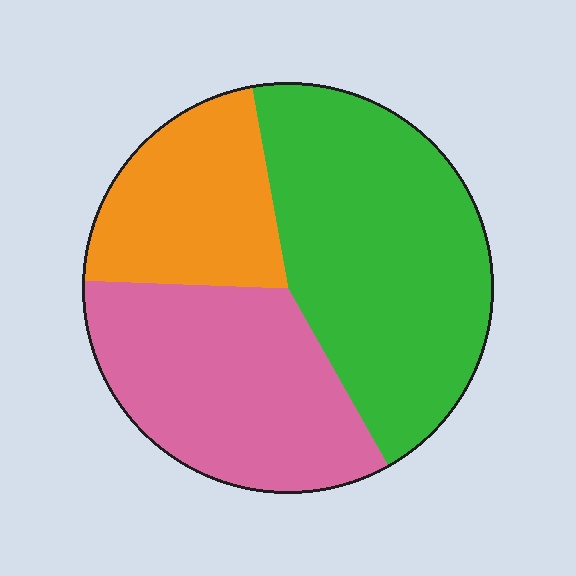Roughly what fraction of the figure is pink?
Pink covers 34% of the figure.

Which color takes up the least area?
Orange, at roughly 20%.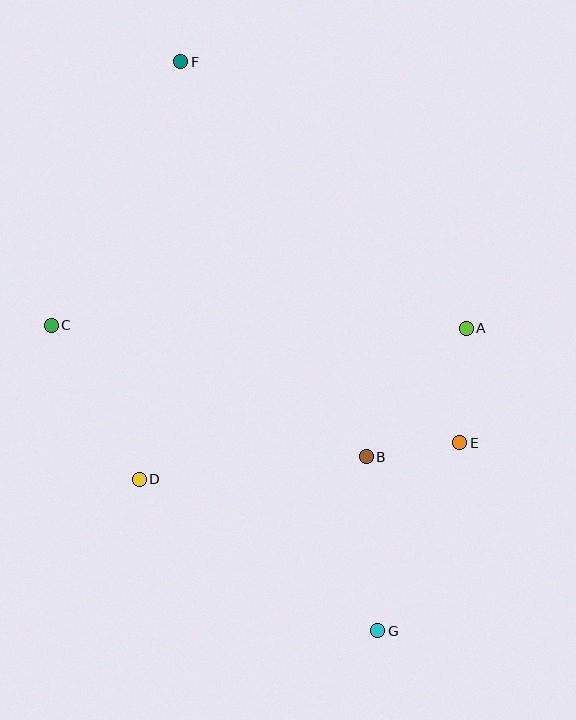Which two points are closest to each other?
Points B and E are closest to each other.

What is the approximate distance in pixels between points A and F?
The distance between A and F is approximately 391 pixels.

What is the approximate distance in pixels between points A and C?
The distance between A and C is approximately 415 pixels.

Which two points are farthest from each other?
Points F and G are farthest from each other.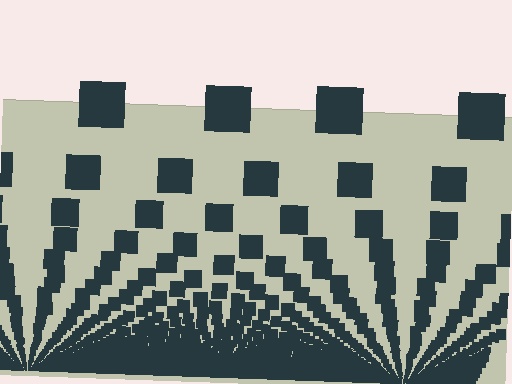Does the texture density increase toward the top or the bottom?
Density increases toward the bottom.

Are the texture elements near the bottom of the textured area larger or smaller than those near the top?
Smaller. The gradient is inverted — elements near the bottom are smaller and denser.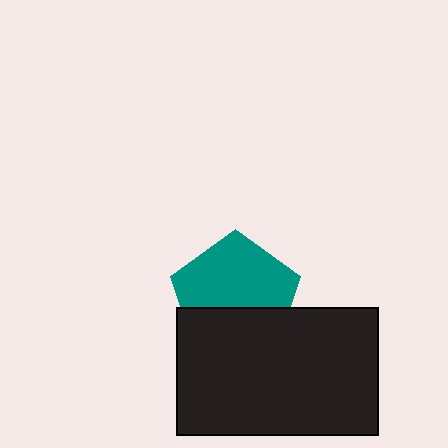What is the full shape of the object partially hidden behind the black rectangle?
The partially hidden object is a teal pentagon.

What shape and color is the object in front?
The object in front is a black rectangle.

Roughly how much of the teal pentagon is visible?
About half of it is visible (roughly 61%).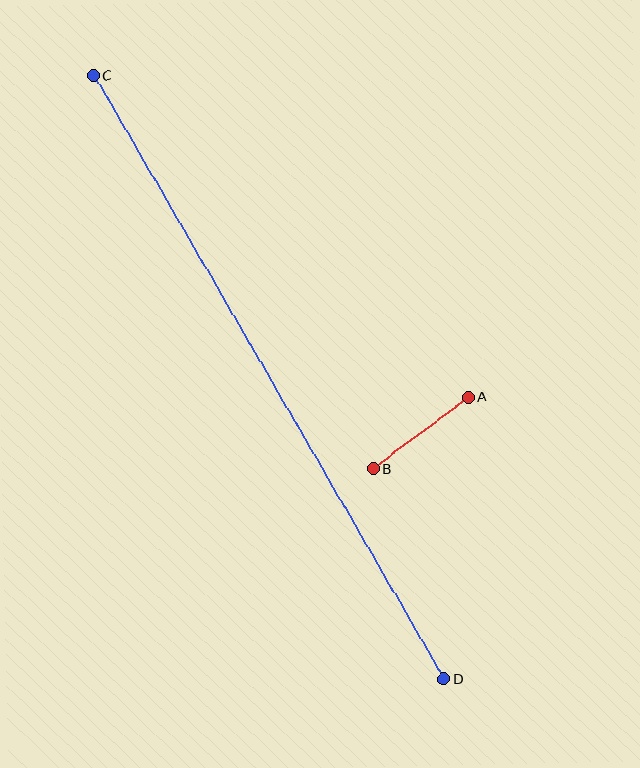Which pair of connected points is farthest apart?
Points C and D are farthest apart.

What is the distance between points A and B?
The distance is approximately 119 pixels.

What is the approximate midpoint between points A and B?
The midpoint is at approximately (421, 433) pixels.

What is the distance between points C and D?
The distance is approximately 698 pixels.